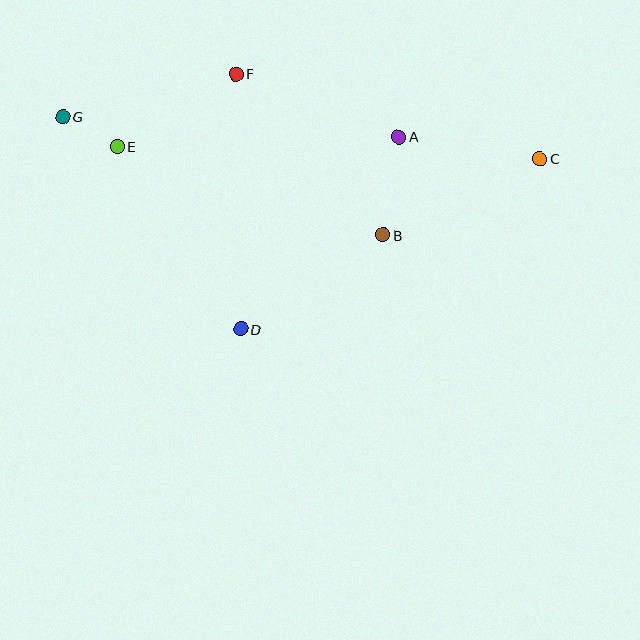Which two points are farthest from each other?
Points C and G are farthest from each other.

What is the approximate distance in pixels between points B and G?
The distance between B and G is approximately 341 pixels.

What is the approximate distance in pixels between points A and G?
The distance between A and G is approximately 336 pixels.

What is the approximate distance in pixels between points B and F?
The distance between B and F is approximately 218 pixels.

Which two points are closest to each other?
Points E and G are closest to each other.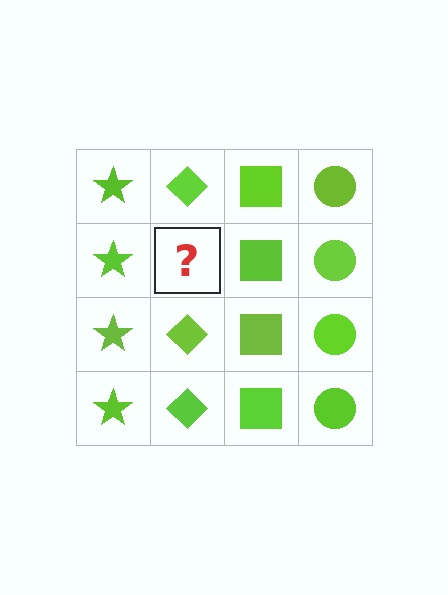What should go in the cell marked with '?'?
The missing cell should contain a lime diamond.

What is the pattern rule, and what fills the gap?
The rule is that each column has a consistent shape. The gap should be filled with a lime diamond.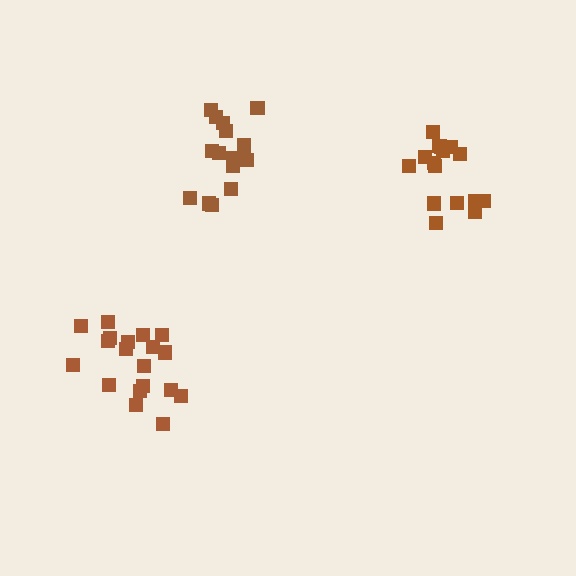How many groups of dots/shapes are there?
There are 3 groups.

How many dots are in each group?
Group 1: 16 dots, Group 2: 15 dots, Group 3: 19 dots (50 total).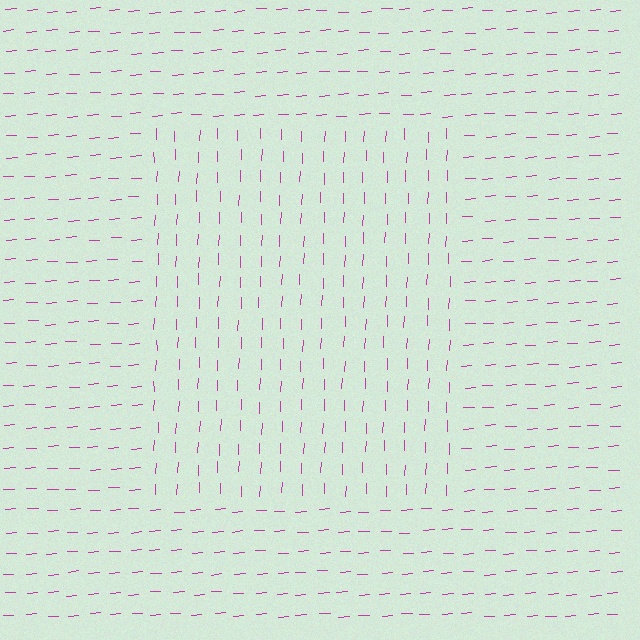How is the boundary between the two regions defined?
The boundary is defined purely by a change in line orientation (approximately 84 degrees difference). All lines are the same color and thickness.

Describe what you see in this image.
The image is filled with small magenta line segments. A rectangle region in the image has lines oriented differently from the surrounding lines, creating a visible texture boundary.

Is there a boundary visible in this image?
Yes, there is a texture boundary formed by a change in line orientation.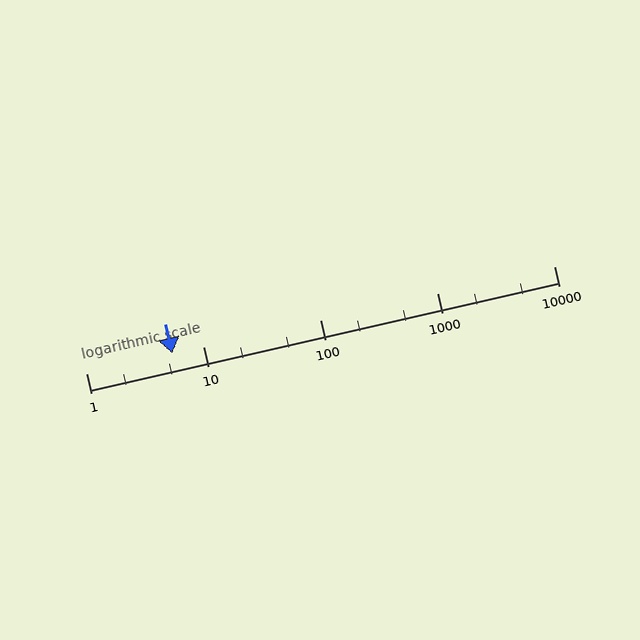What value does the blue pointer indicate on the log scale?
The pointer indicates approximately 5.5.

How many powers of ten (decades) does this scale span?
The scale spans 4 decades, from 1 to 10000.